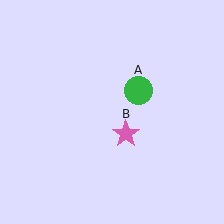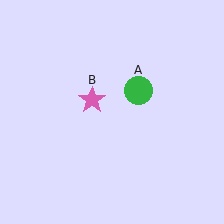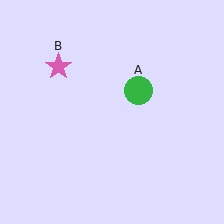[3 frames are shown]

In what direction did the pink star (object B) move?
The pink star (object B) moved up and to the left.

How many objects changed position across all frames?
1 object changed position: pink star (object B).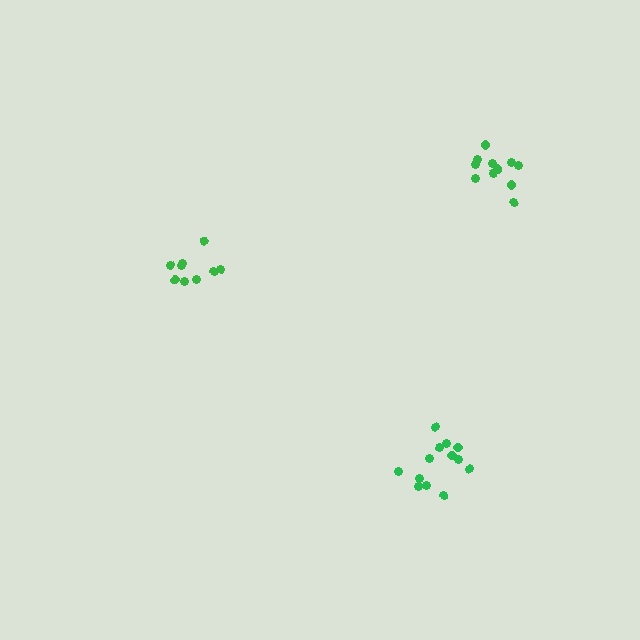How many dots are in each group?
Group 1: 13 dots, Group 2: 9 dots, Group 3: 11 dots (33 total).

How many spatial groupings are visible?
There are 3 spatial groupings.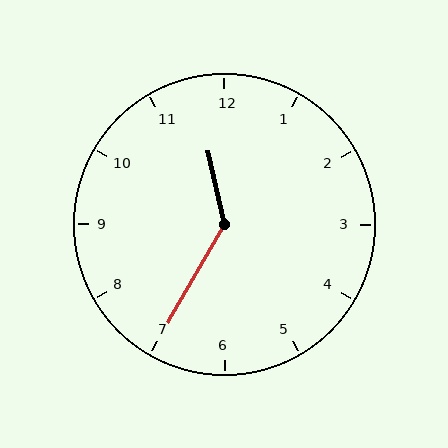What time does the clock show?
11:35.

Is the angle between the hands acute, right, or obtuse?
It is obtuse.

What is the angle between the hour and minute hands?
Approximately 138 degrees.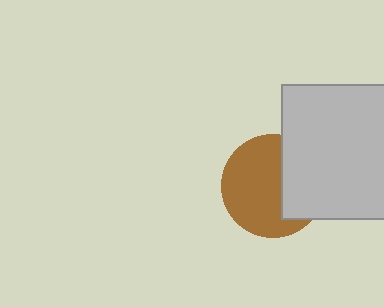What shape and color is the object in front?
The object in front is a light gray square.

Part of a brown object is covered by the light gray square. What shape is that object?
It is a circle.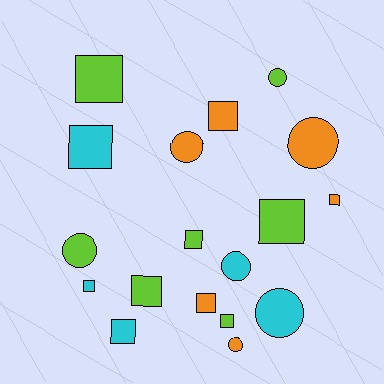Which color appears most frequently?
Lime, with 7 objects.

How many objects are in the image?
There are 18 objects.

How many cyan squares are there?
There are 3 cyan squares.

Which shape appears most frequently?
Square, with 11 objects.